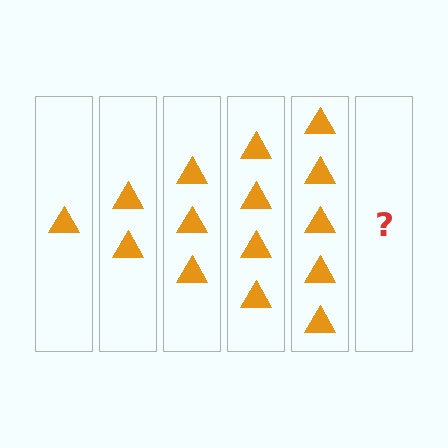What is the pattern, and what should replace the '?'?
The pattern is that each step adds one more triangle. The '?' should be 6 triangles.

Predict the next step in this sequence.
The next step is 6 triangles.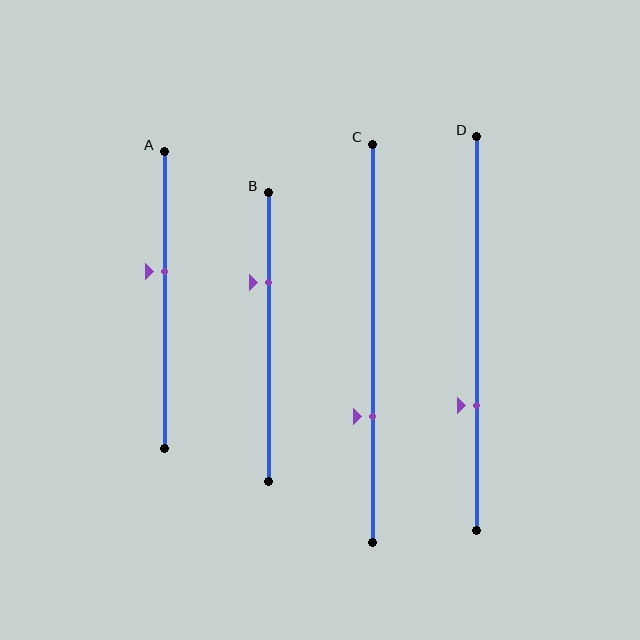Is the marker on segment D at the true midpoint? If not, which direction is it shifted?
No, the marker on segment D is shifted downward by about 18% of the segment length.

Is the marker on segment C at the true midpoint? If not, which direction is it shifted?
No, the marker on segment C is shifted downward by about 18% of the segment length.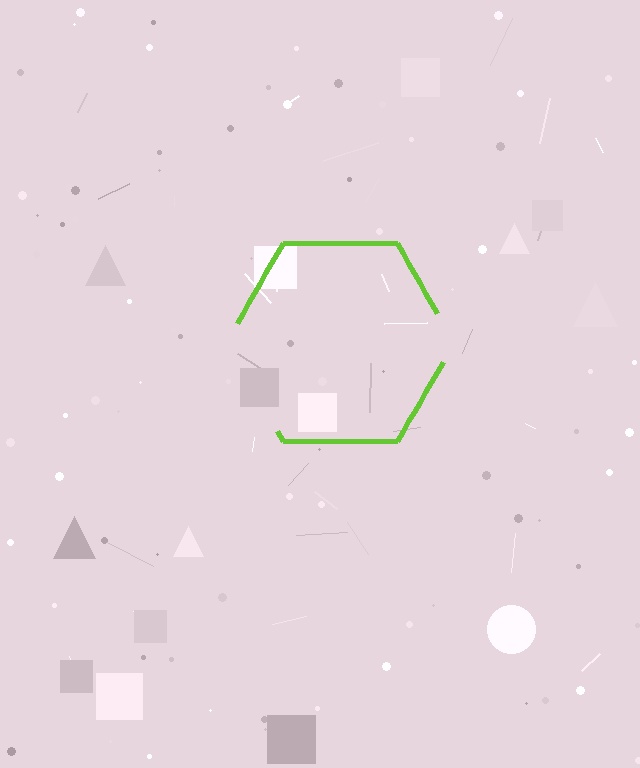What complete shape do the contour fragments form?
The contour fragments form a hexagon.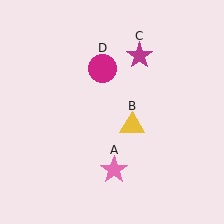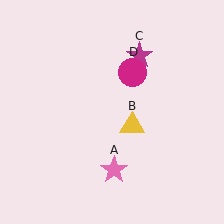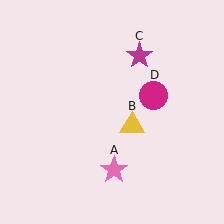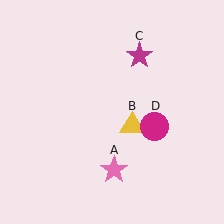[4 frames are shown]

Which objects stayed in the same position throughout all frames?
Pink star (object A) and yellow triangle (object B) and magenta star (object C) remained stationary.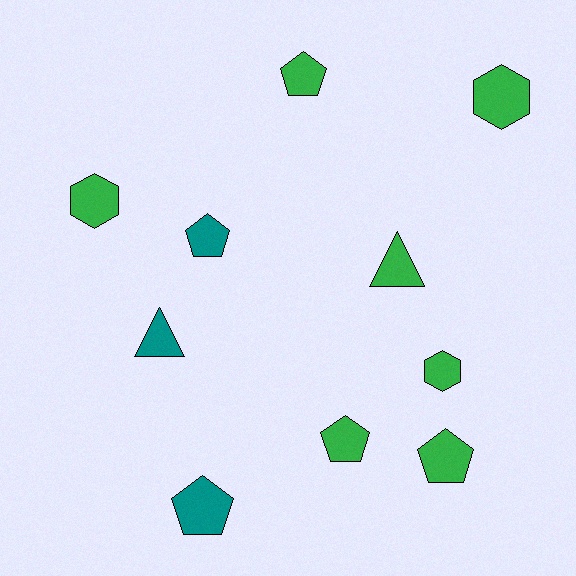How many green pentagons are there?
There are 3 green pentagons.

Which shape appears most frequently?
Pentagon, with 5 objects.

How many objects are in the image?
There are 10 objects.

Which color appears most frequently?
Green, with 7 objects.